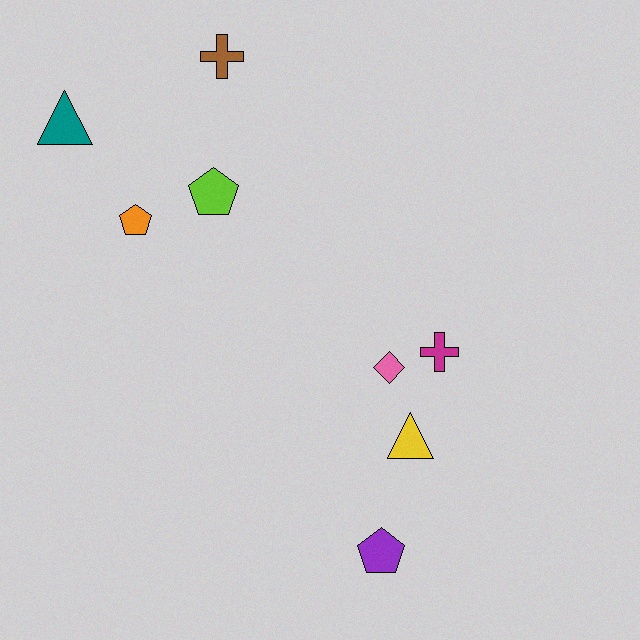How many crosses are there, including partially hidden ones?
There are 2 crosses.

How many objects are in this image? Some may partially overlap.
There are 8 objects.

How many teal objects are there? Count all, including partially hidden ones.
There is 1 teal object.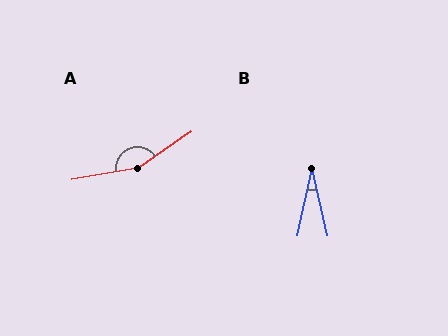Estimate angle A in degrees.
Approximately 156 degrees.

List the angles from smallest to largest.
B (25°), A (156°).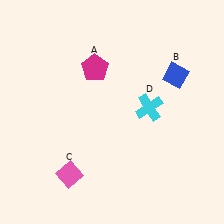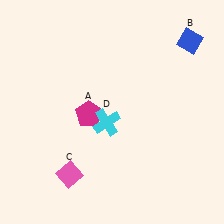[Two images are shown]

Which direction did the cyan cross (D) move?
The cyan cross (D) moved left.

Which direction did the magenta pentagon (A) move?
The magenta pentagon (A) moved down.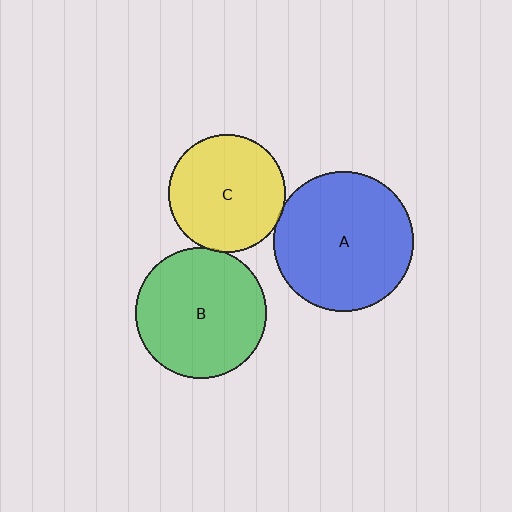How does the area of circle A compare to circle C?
Approximately 1.4 times.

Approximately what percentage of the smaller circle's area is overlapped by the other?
Approximately 5%.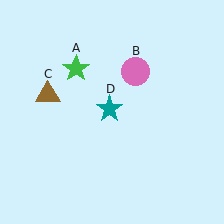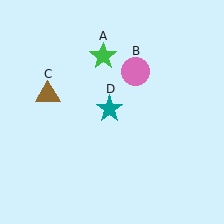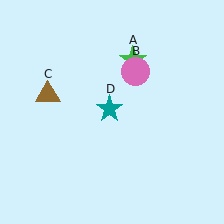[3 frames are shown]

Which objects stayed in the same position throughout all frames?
Pink circle (object B) and brown triangle (object C) and teal star (object D) remained stationary.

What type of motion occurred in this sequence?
The green star (object A) rotated clockwise around the center of the scene.